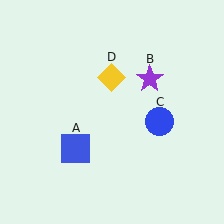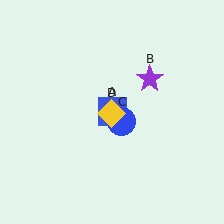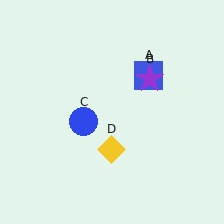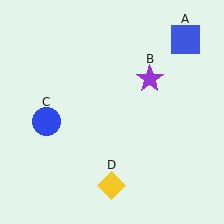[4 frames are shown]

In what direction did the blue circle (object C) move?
The blue circle (object C) moved left.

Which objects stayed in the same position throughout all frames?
Purple star (object B) remained stationary.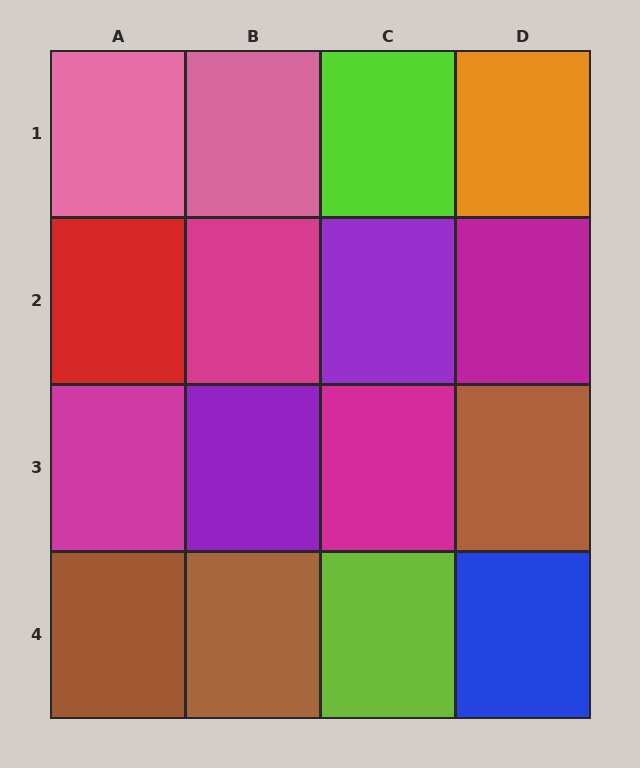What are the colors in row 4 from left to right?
Brown, brown, lime, blue.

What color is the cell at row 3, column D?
Brown.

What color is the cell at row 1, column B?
Pink.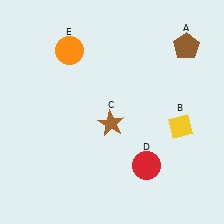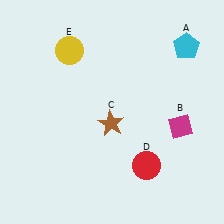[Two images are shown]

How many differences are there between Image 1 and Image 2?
There are 3 differences between the two images.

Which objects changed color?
A changed from brown to cyan. B changed from yellow to magenta. E changed from orange to yellow.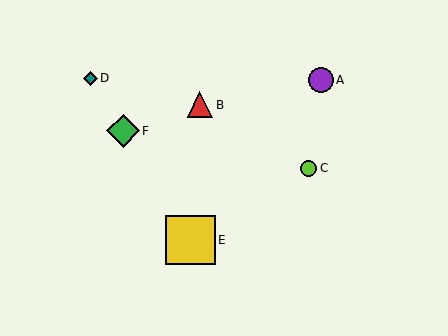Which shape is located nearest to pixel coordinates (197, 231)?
The yellow square (labeled E) at (190, 240) is nearest to that location.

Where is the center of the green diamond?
The center of the green diamond is at (123, 131).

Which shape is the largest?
The yellow square (labeled E) is the largest.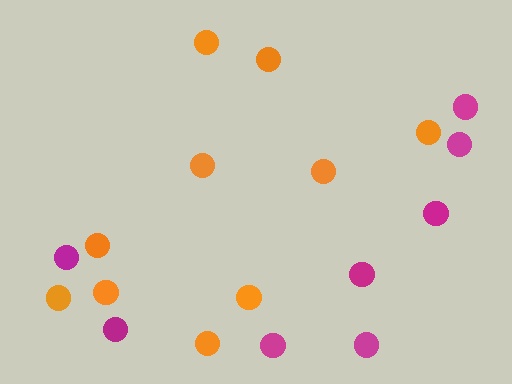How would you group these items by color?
There are 2 groups: one group of orange circles (10) and one group of magenta circles (8).